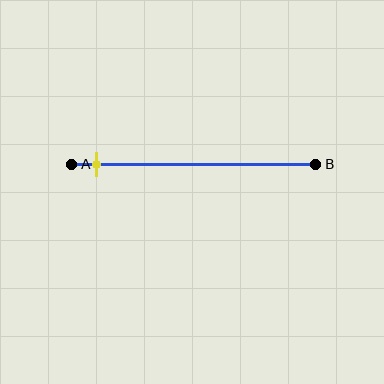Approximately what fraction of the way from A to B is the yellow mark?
The yellow mark is approximately 10% of the way from A to B.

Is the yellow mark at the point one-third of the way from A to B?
No, the mark is at about 10% from A, not at the 33% one-third point.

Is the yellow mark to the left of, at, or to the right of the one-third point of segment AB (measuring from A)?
The yellow mark is to the left of the one-third point of segment AB.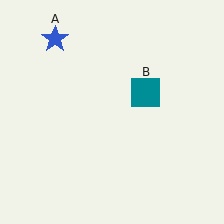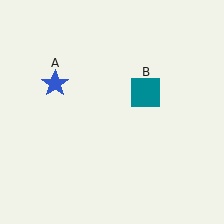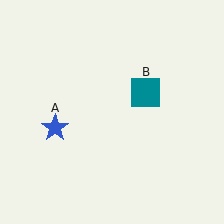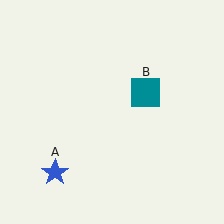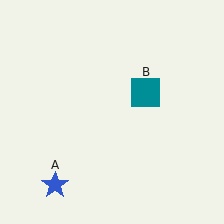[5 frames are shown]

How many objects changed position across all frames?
1 object changed position: blue star (object A).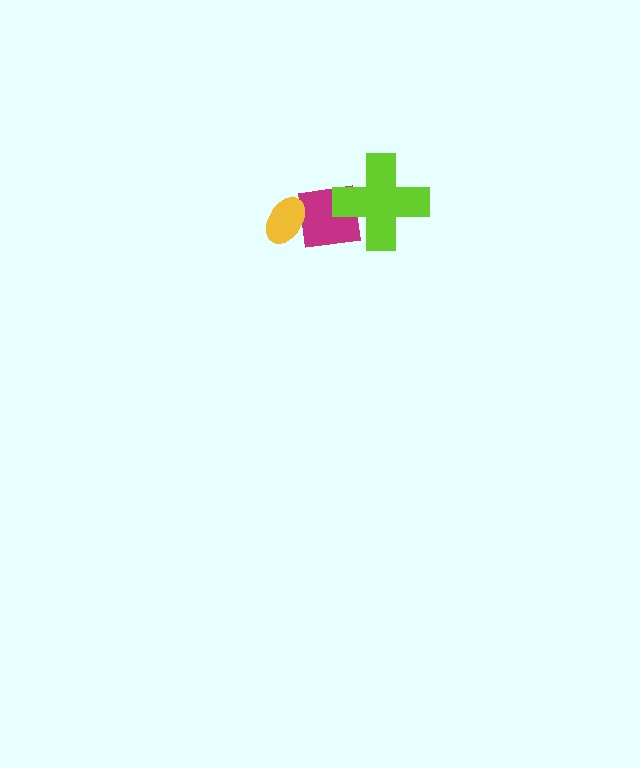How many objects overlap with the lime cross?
1 object overlaps with the lime cross.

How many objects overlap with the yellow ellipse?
1 object overlaps with the yellow ellipse.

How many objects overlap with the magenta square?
2 objects overlap with the magenta square.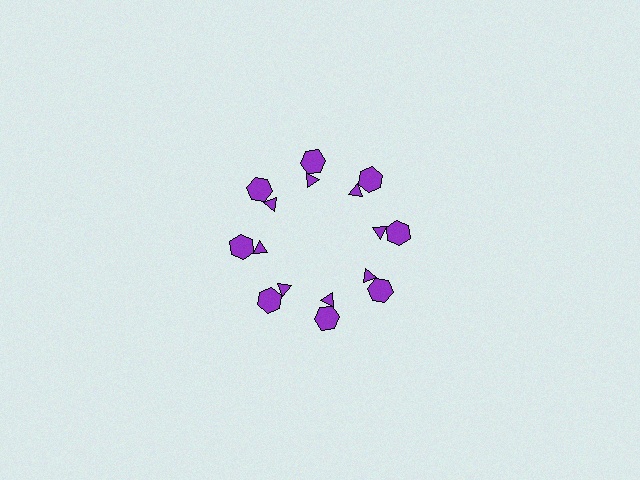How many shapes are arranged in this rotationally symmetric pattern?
There are 16 shapes, arranged in 8 groups of 2.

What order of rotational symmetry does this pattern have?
This pattern has 8-fold rotational symmetry.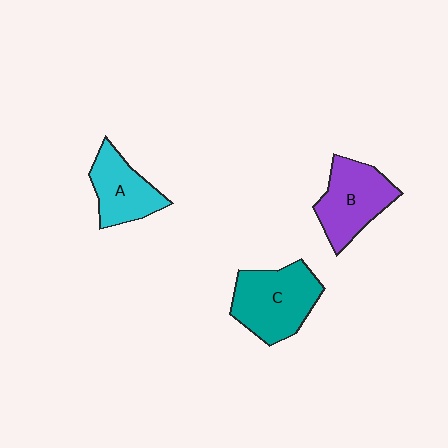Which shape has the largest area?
Shape C (teal).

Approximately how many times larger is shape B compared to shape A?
Approximately 1.2 times.